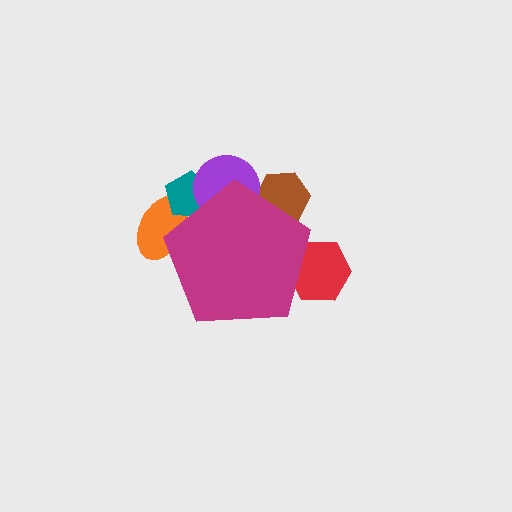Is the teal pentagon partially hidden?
Yes, the teal pentagon is partially hidden behind the magenta pentagon.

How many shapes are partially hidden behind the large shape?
5 shapes are partially hidden.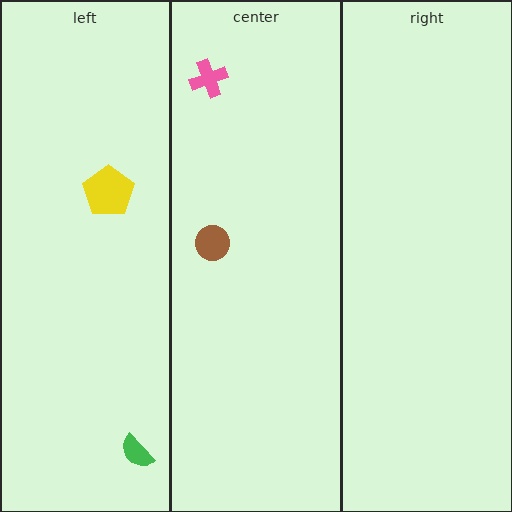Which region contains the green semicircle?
The left region.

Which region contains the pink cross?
The center region.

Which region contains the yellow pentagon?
The left region.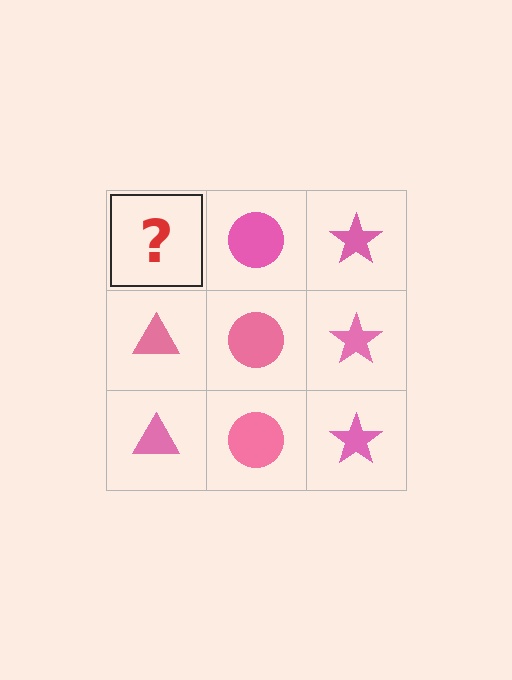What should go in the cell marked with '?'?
The missing cell should contain a pink triangle.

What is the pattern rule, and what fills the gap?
The rule is that each column has a consistent shape. The gap should be filled with a pink triangle.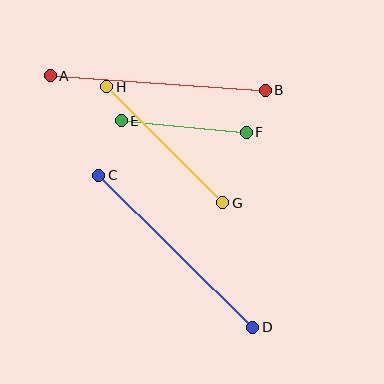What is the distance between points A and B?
The distance is approximately 215 pixels.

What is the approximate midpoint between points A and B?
The midpoint is at approximately (158, 83) pixels.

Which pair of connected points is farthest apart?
Points C and D are farthest apart.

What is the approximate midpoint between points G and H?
The midpoint is at approximately (165, 145) pixels.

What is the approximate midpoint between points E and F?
The midpoint is at approximately (184, 126) pixels.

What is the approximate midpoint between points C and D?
The midpoint is at approximately (176, 251) pixels.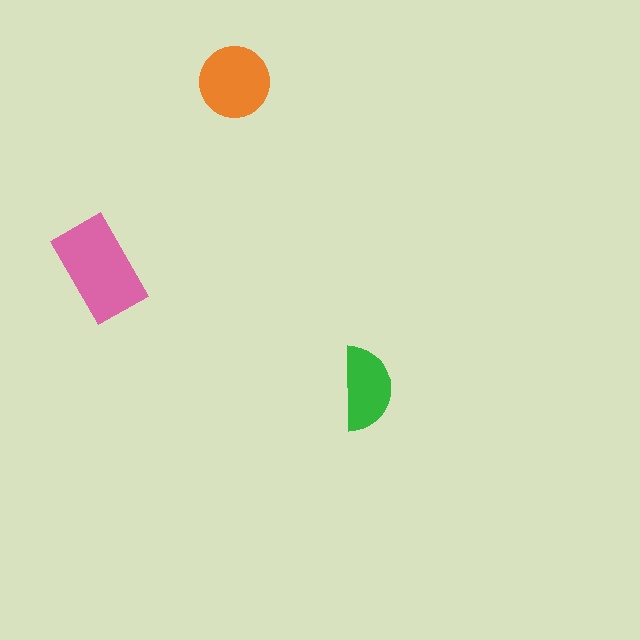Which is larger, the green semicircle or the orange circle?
The orange circle.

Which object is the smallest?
The green semicircle.